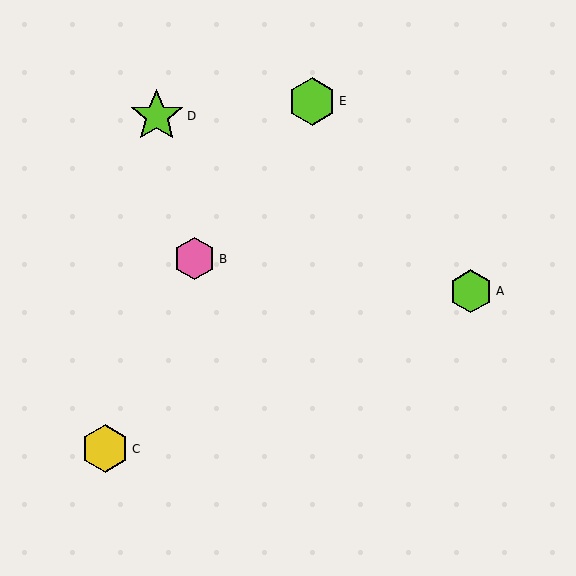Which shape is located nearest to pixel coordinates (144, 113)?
The lime star (labeled D) at (157, 116) is nearest to that location.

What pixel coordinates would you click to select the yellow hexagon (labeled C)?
Click at (105, 449) to select the yellow hexagon C.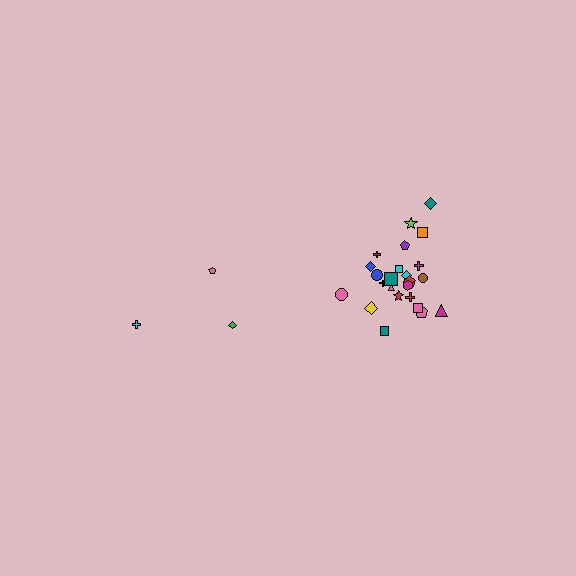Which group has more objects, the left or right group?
The right group.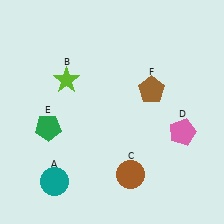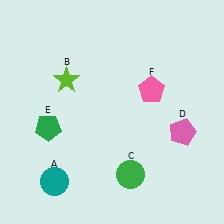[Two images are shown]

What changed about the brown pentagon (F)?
In Image 1, F is brown. In Image 2, it changed to pink.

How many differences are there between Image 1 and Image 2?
There are 2 differences between the two images.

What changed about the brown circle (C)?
In Image 1, C is brown. In Image 2, it changed to green.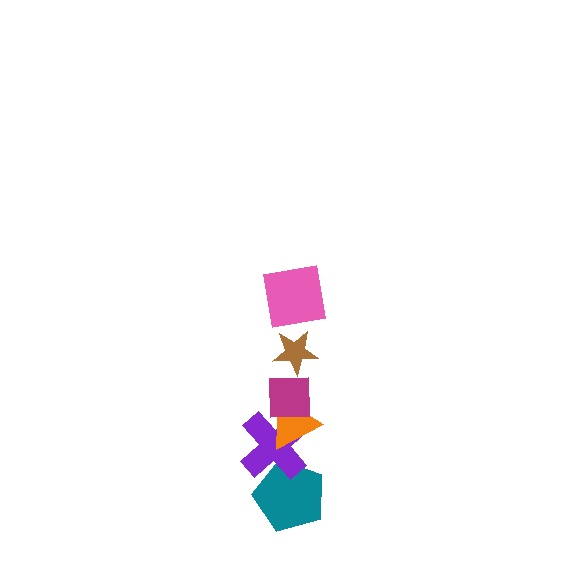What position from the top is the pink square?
The pink square is 1st from the top.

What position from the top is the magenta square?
The magenta square is 3rd from the top.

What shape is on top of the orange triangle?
The magenta square is on top of the orange triangle.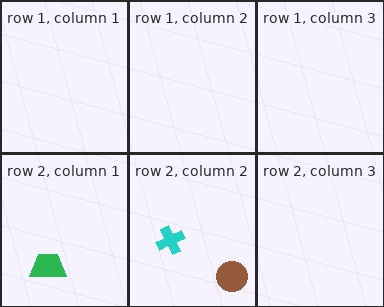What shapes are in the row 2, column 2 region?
The cyan cross, the brown circle.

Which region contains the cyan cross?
The row 2, column 2 region.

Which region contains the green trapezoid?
The row 2, column 1 region.